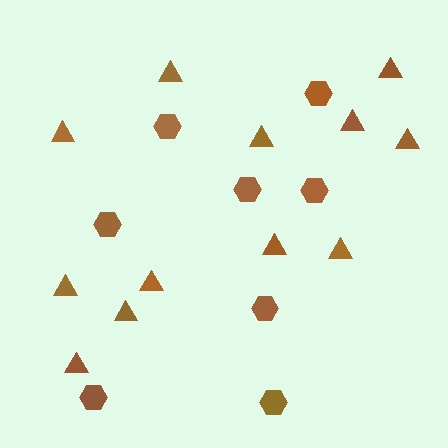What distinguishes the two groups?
There are 2 groups: one group of hexagons (8) and one group of triangles (12).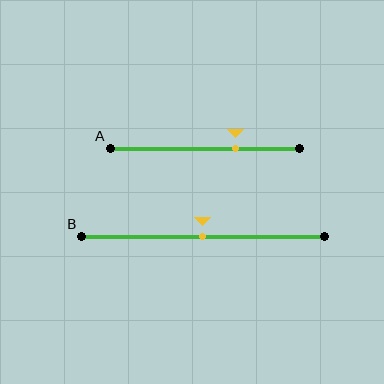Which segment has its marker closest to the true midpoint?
Segment B has its marker closest to the true midpoint.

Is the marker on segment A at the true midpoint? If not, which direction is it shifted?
No, the marker on segment A is shifted to the right by about 16% of the segment length.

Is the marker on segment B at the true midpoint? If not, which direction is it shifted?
Yes, the marker on segment B is at the true midpoint.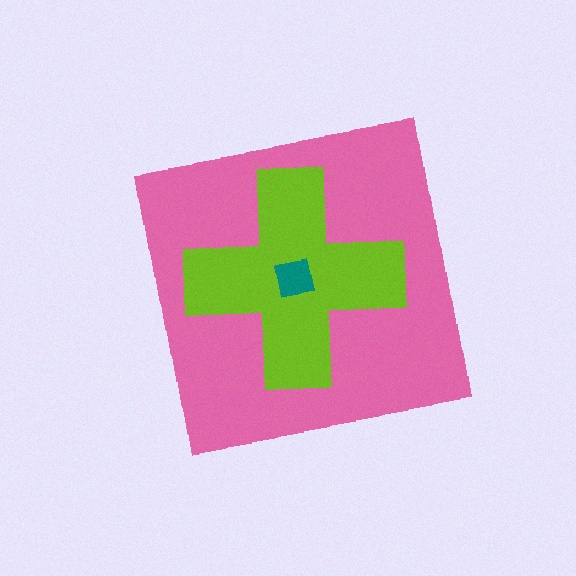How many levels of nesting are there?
3.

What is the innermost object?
The teal square.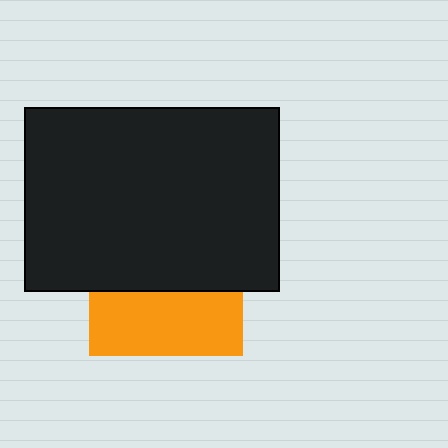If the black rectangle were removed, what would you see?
You would see the complete orange square.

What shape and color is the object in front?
The object in front is a black rectangle.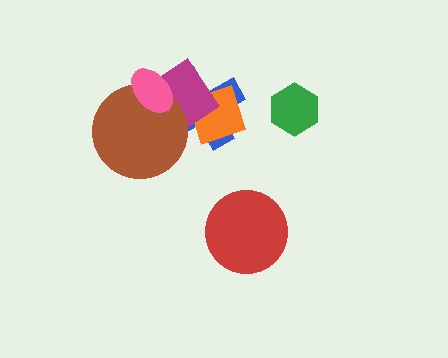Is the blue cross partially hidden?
Yes, it is partially covered by another shape.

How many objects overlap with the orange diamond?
2 objects overlap with the orange diamond.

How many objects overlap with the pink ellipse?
3 objects overlap with the pink ellipse.